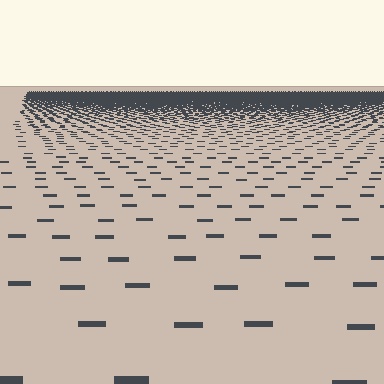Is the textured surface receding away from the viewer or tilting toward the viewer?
The surface is receding away from the viewer. Texture elements get smaller and denser toward the top.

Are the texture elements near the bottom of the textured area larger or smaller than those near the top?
Larger. Near the bottom, elements are closer to the viewer and appear at a bigger on-screen size.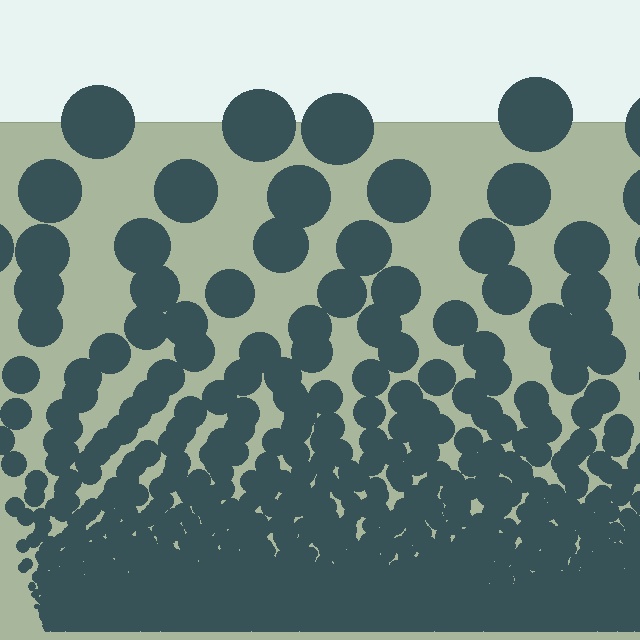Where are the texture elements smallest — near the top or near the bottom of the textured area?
Near the bottom.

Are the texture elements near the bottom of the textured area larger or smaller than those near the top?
Smaller. The gradient is inverted — elements near the bottom are smaller and denser.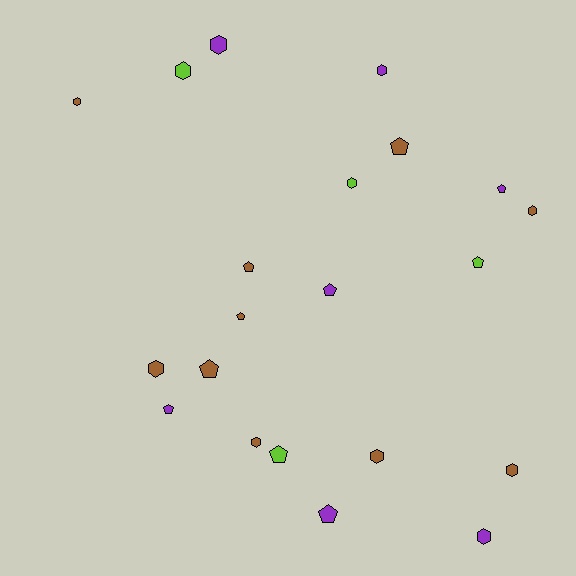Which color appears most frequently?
Brown, with 10 objects.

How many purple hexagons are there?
There are 3 purple hexagons.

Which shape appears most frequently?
Hexagon, with 11 objects.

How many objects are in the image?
There are 21 objects.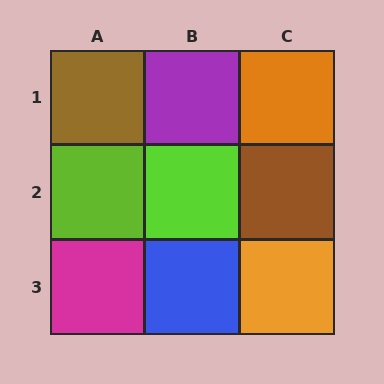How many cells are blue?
1 cell is blue.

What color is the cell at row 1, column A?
Brown.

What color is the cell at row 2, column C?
Brown.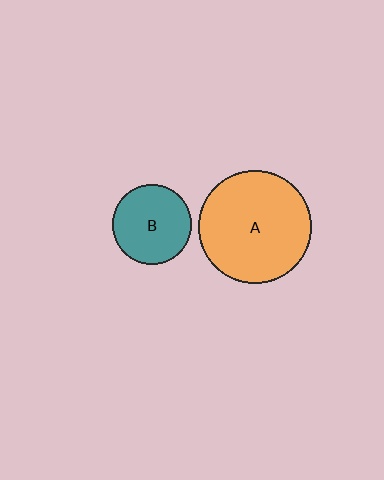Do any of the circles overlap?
No, none of the circles overlap.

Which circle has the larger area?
Circle A (orange).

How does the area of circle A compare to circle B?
Approximately 2.0 times.